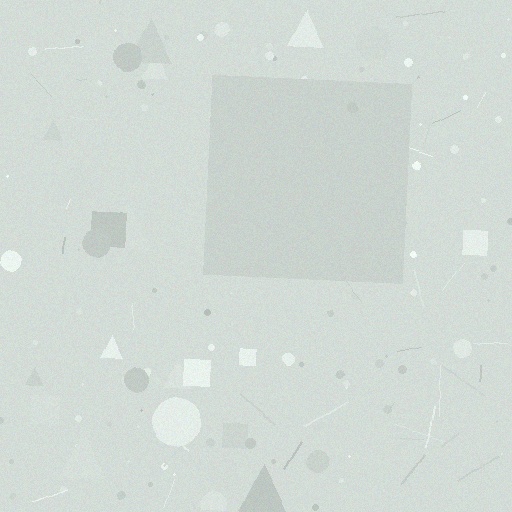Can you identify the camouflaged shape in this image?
The camouflaged shape is a square.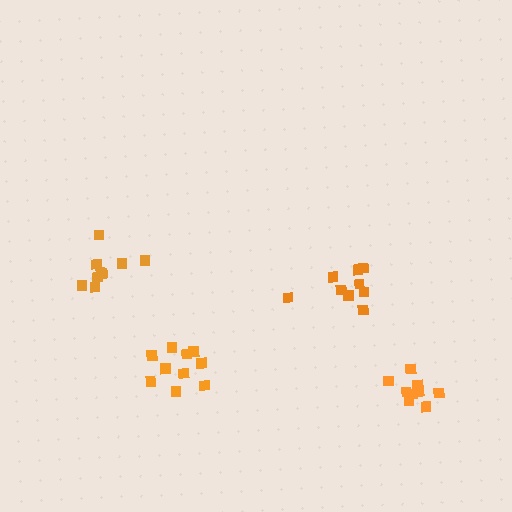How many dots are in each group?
Group 1: 9 dots, Group 2: 10 dots, Group 3: 9 dots, Group 4: 10 dots (38 total).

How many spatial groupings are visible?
There are 4 spatial groupings.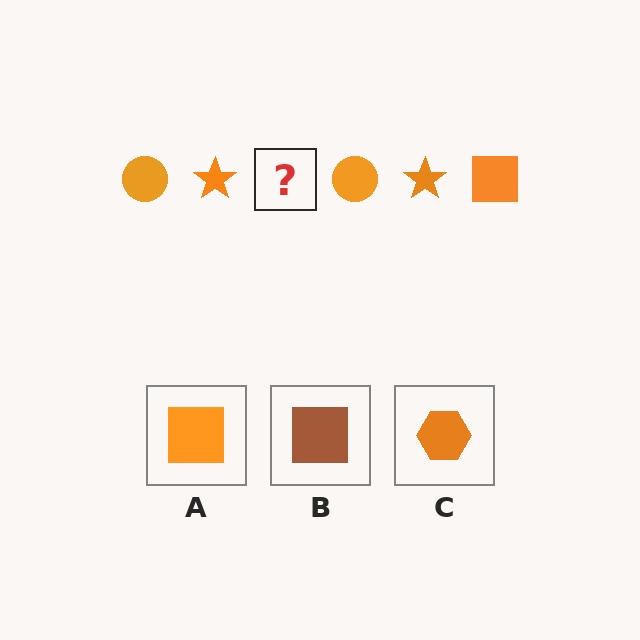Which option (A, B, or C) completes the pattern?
A.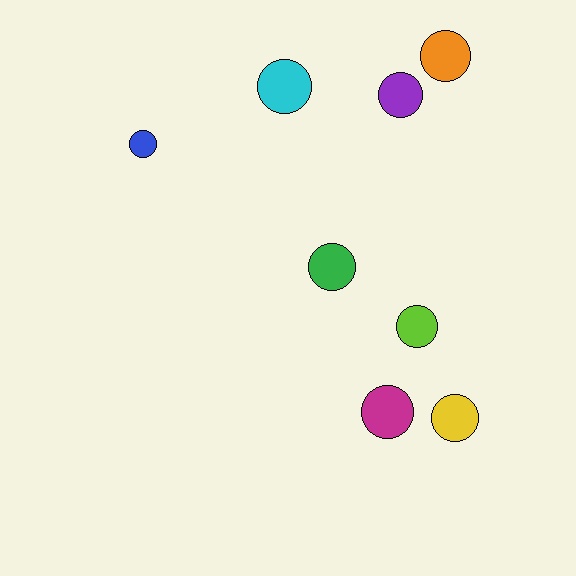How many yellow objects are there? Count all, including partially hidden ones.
There is 1 yellow object.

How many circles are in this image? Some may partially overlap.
There are 8 circles.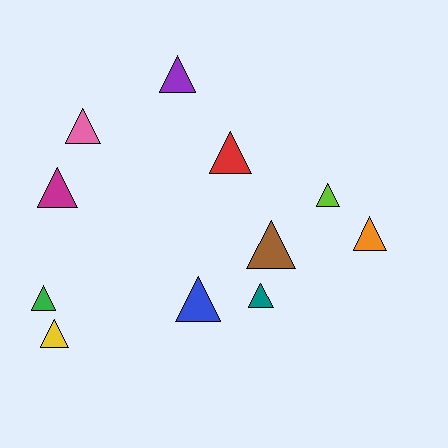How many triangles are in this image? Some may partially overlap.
There are 11 triangles.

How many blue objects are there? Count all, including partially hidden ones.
There is 1 blue object.